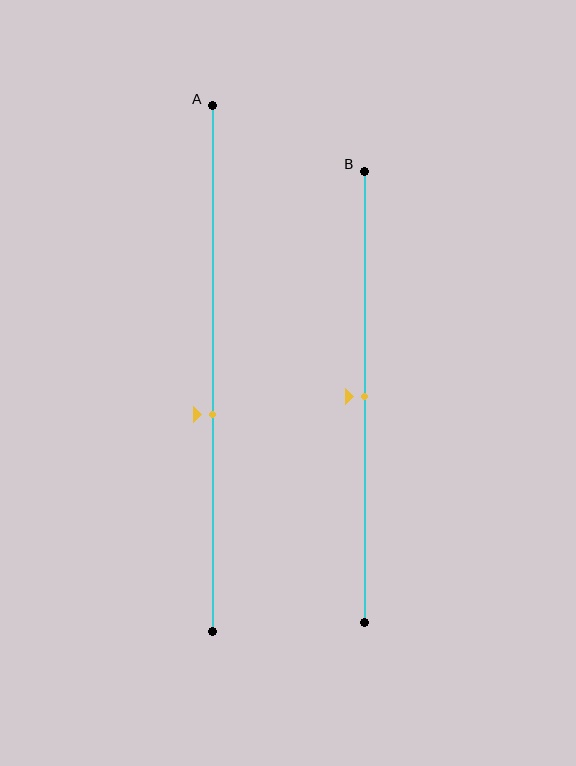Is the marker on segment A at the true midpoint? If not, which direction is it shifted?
No, the marker on segment A is shifted downward by about 9% of the segment length.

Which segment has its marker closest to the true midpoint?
Segment B has its marker closest to the true midpoint.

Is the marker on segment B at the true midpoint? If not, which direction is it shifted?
Yes, the marker on segment B is at the true midpoint.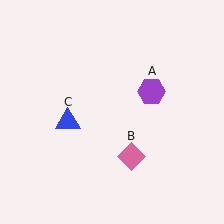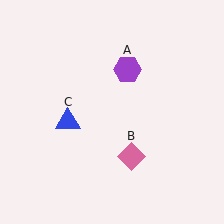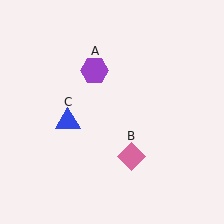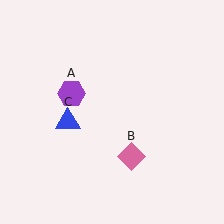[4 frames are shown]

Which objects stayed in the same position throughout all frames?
Pink diamond (object B) and blue triangle (object C) remained stationary.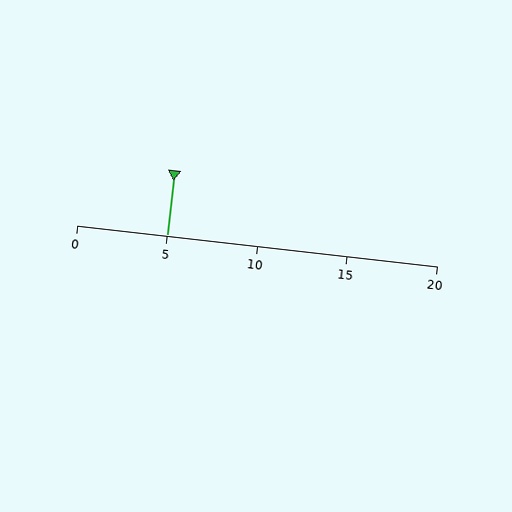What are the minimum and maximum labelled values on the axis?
The axis runs from 0 to 20.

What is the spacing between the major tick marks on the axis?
The major ticks are spaced 5 apart.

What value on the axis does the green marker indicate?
The marker indicates approximately 5.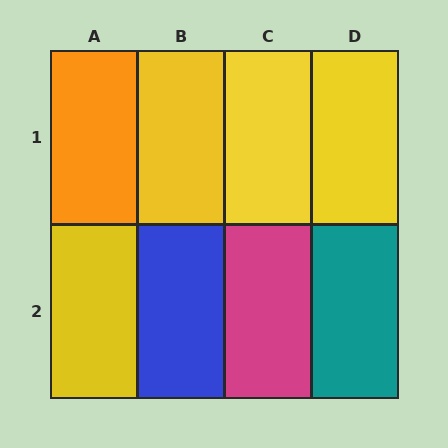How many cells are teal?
1 cell is teal.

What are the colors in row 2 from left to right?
Yellow, blue, magenta, teal.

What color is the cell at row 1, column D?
Yellow.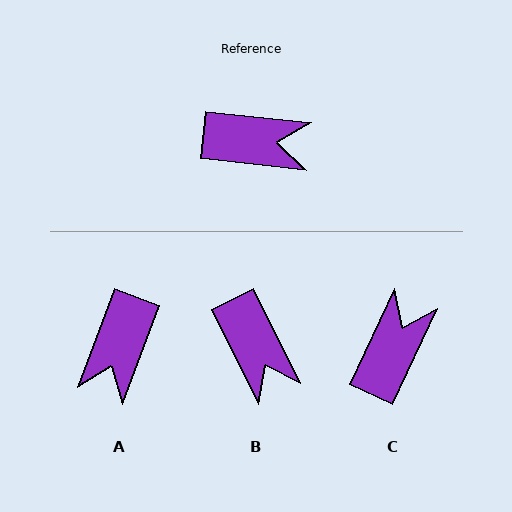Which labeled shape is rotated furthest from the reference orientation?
A, about 104 degrees away.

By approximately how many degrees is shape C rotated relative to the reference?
Approximately 71 degrees counter-clockwise.